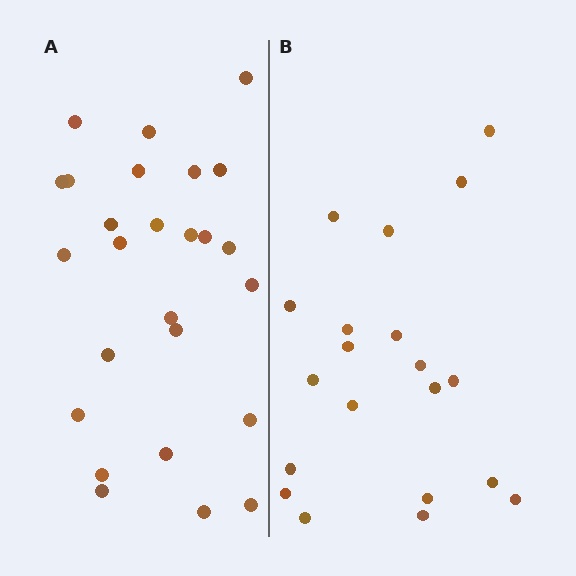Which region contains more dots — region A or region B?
Region A (the left region) has more dots.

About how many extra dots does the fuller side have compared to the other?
Region A has about 6 more dots than region B.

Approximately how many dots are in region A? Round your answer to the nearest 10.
About 30 dots. (The exact count is 26, which rounds to 30.)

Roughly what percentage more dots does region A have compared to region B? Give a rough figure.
About 30% more.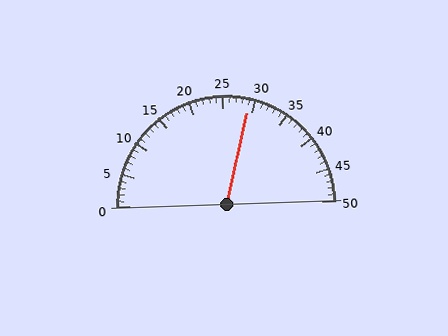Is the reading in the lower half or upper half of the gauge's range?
The reading is in the upper half of the range (0 to 50).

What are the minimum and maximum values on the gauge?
The gauge ranges from 0 to 50.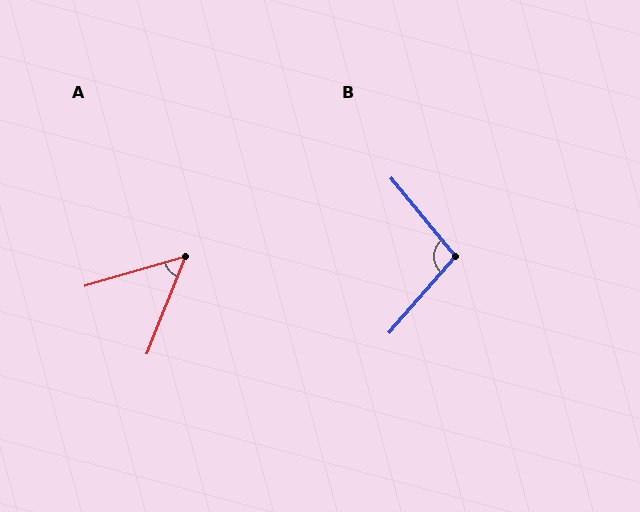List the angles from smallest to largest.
A (52°), B (99°).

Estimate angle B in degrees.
Approximately 99 degrees.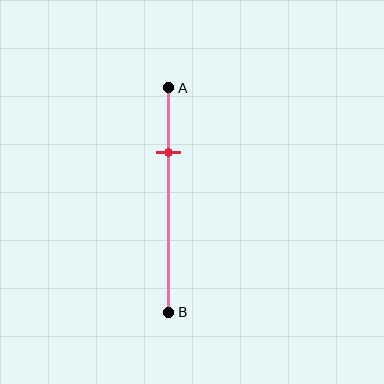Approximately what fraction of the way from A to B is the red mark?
The red mark is approximately 30% of the way from A to B.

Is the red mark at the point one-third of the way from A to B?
No, the mark is at about 30% from A, not at the 33% one-third point.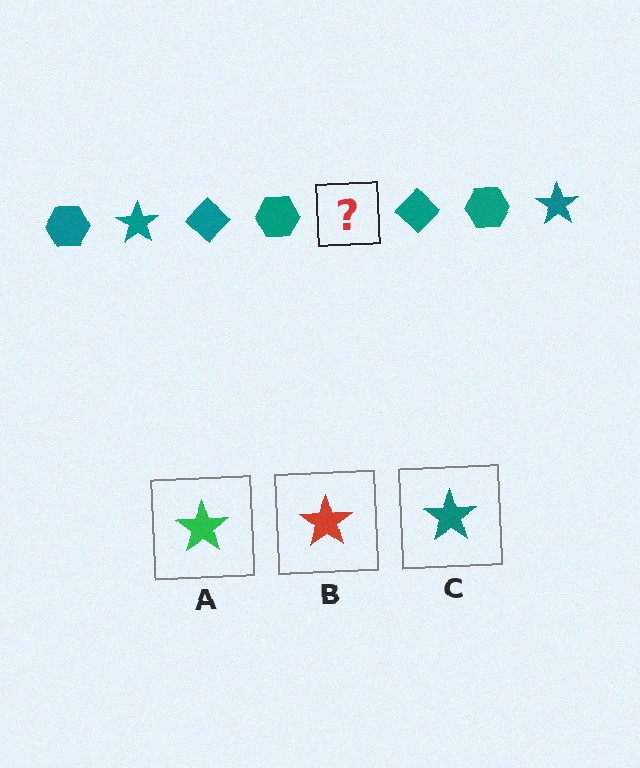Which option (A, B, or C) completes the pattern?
C.